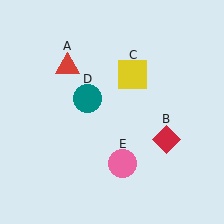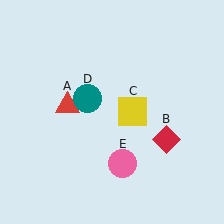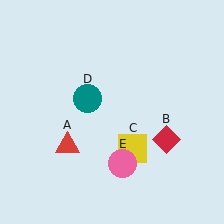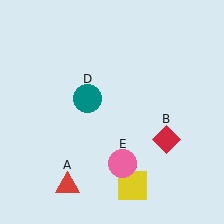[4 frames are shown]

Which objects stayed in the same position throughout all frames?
Red diamond (object B) and teal circle (object D) and pink circle (object E) remained stationary.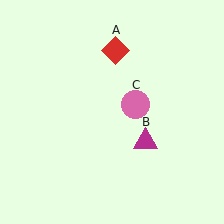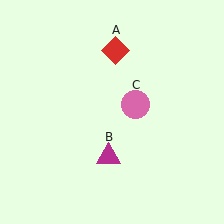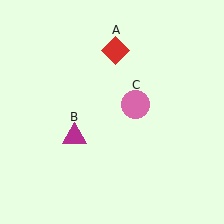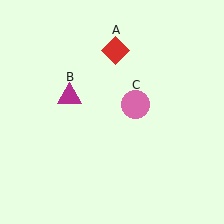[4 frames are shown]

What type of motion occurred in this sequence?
The magenta triangle (object B) rotated clockwise around the center of the scene.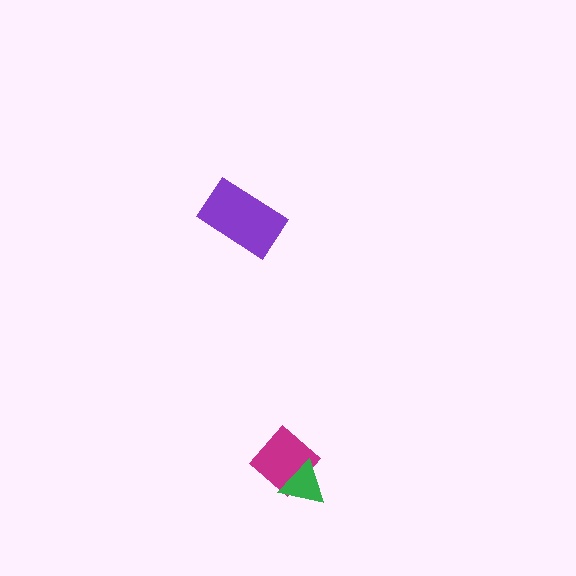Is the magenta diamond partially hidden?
Yes, it is partially covered by another shape.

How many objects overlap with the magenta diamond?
1 object overlaps with the magenta diamond.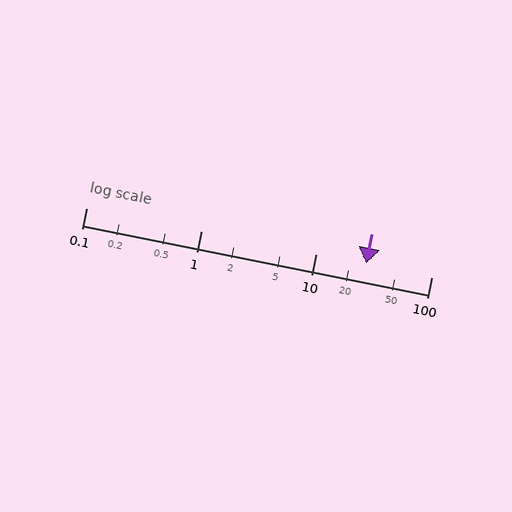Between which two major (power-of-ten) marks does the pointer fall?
The pointer is between 10 and 100.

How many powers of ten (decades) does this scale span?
The scale spans 3 decades, from 0.1 to 100.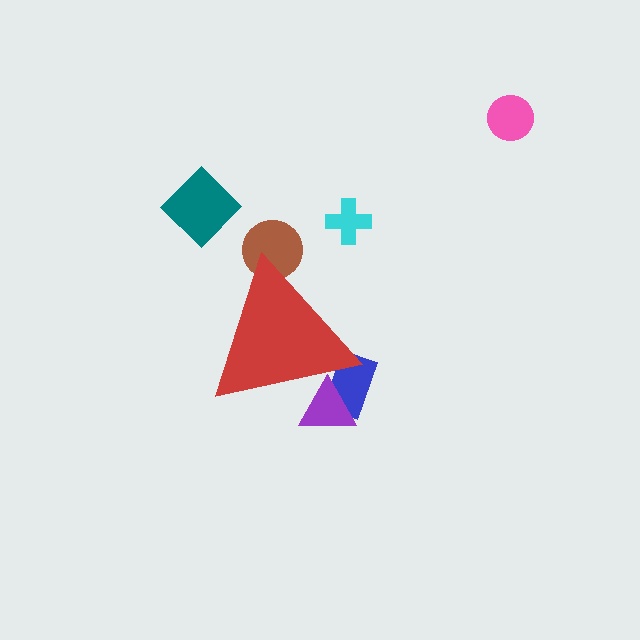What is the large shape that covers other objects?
A red triangle.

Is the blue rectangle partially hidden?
Yes, the blue rectangle is partially hidden behind the red triangle.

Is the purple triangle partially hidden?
Yes, the purple triangle is partially hidden behind the red triangle.